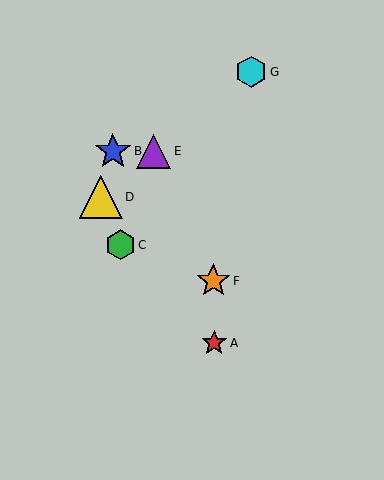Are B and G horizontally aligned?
No, B is at y≈151 and G is at y≈72.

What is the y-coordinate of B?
Object B is at y≈151.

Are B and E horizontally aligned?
Yes, both are at y≈151.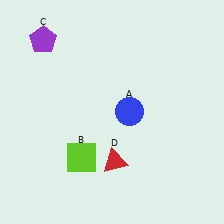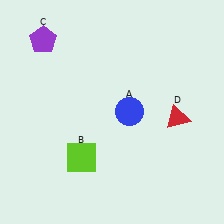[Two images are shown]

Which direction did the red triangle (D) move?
The red triangle (D) moved right.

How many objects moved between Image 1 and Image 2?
1 object moved between the two images.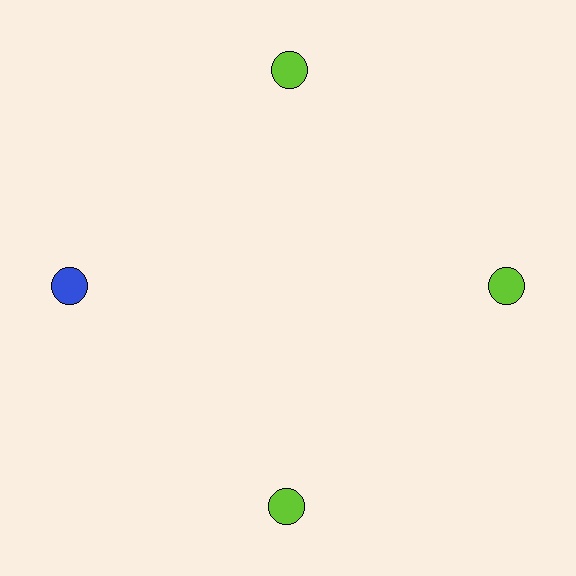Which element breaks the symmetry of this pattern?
The blue circle at roughly the 9 o'clock position breaks the symmetry. All other shapes are lime circles.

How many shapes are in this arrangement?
There are 4 shapes arranged in a ring pattern.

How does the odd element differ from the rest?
It has a different color: blue instead of lime.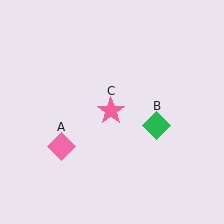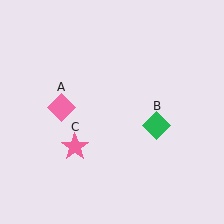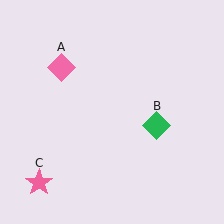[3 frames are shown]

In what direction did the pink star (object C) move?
The pink star (object C) moved down and to the left.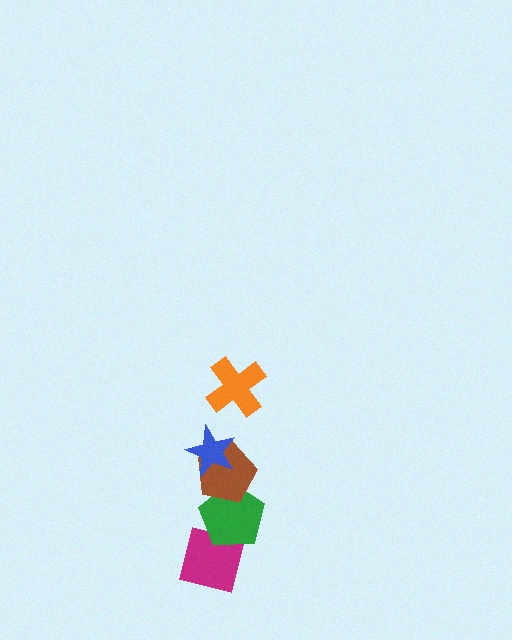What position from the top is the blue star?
The blue star is 2nd from the top.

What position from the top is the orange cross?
The orange cross is 1st from the top.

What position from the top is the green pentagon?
The green pentagon is 4th from the top.